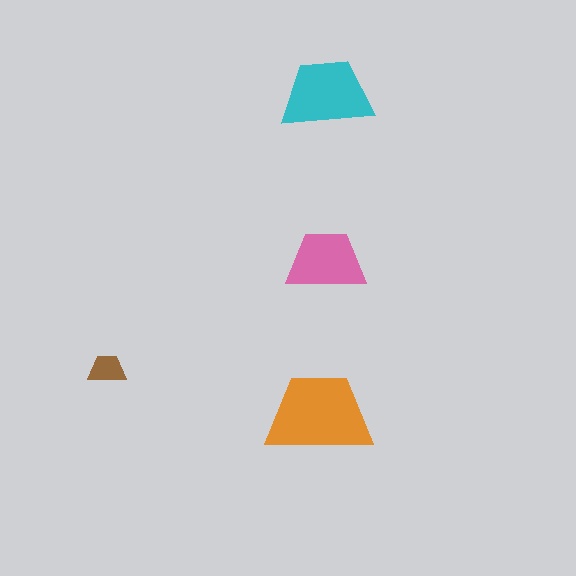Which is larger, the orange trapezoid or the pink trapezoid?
The orange one.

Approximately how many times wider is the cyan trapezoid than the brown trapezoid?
About 2.5 times wider.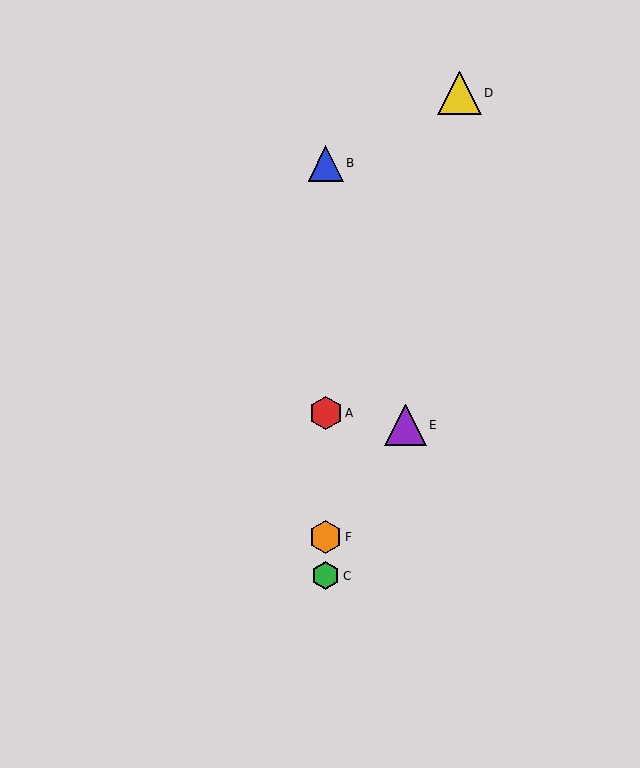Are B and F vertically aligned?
Yes, both are at x≈326.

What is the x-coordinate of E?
Object E is at x≈405.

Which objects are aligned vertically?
Objects A, B, C, F are aligned vertically.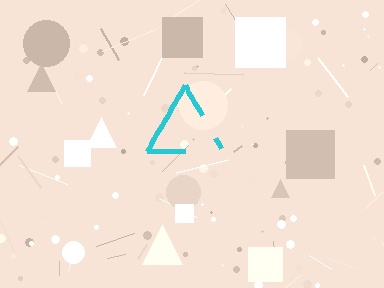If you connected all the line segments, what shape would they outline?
They would outline a triangle.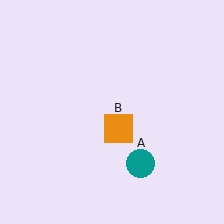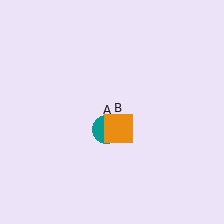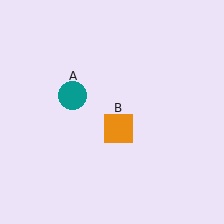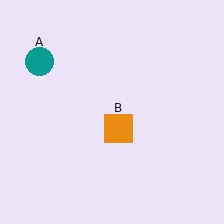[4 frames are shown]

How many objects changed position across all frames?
1 object changed position: teal circle (object A).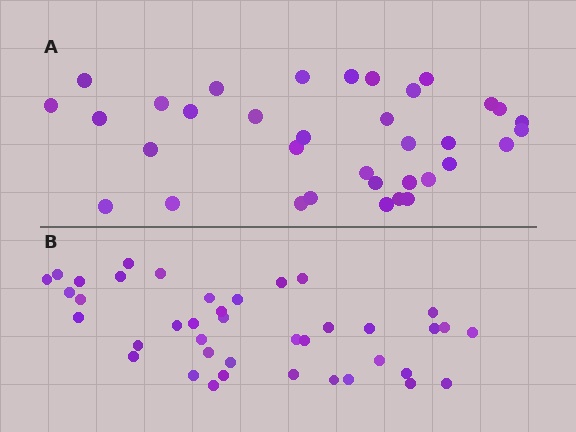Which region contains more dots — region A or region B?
Region B (the bottom region) has more dots.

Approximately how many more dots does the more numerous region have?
Region B has about 5 more dots than region A.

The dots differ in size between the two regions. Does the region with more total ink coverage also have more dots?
No. Region A has more total ink coverage because its dots are larger, but region B actually contains more individual dots. Total area can be misleading — the number of items is what matters here.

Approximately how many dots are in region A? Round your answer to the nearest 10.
About 40 dots. (The exact count is 35, which rounds to 40.)